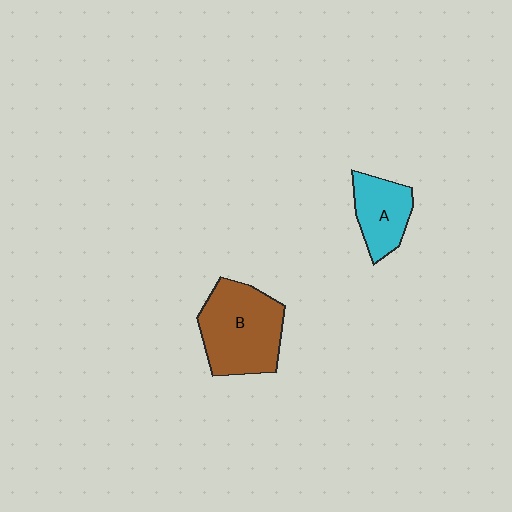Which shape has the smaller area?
Shape A (cyan).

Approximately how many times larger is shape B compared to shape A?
Approximately 1.7 times.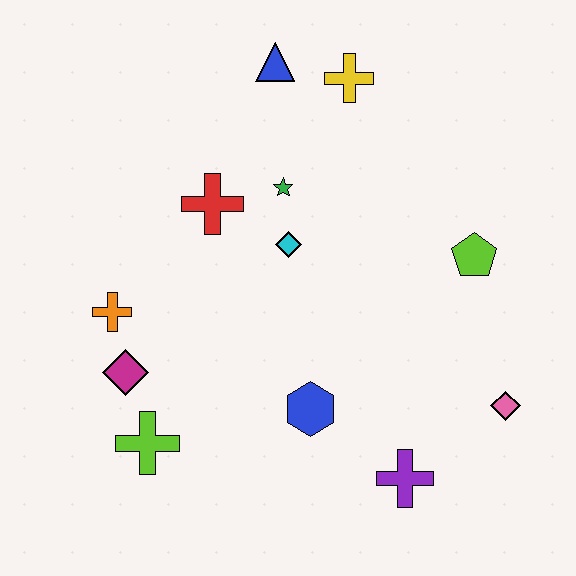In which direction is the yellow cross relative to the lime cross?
The yellow cross is above the lime cross.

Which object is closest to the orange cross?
The magenta diamond is closest to the orange cross.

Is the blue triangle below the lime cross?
No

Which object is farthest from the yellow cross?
The lime cross is farthest from the yellow cross.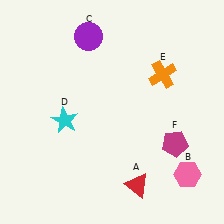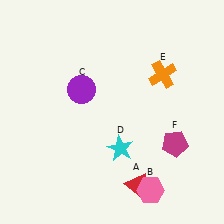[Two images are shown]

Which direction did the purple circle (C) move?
The purple circle (C) moved down.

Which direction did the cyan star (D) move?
The cyan star (D) moved right.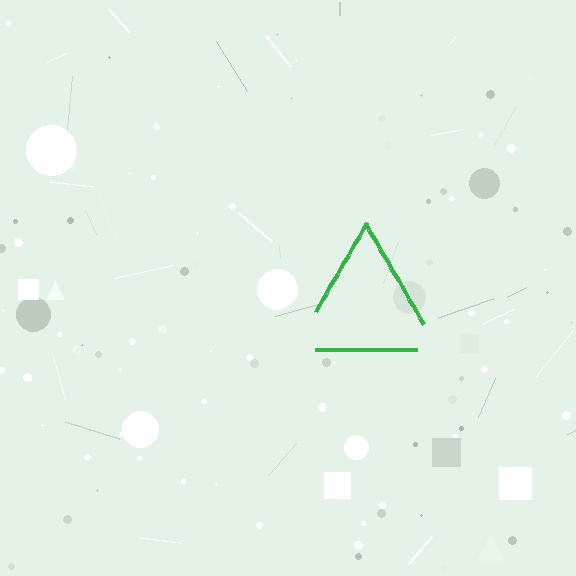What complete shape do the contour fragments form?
The contour fragments form a triangle.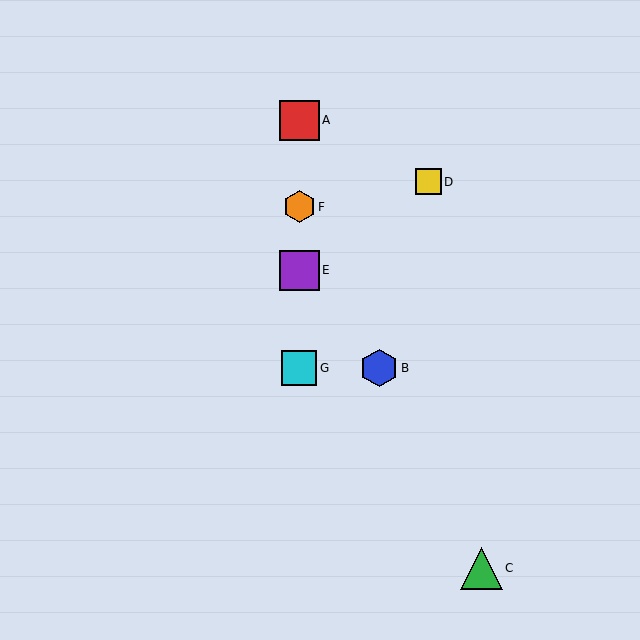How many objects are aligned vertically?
4 objects (A, E, F, G) are aligned vertically.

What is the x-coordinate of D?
Object D is at x≈428.